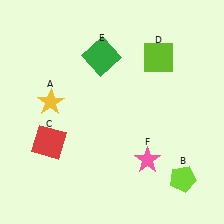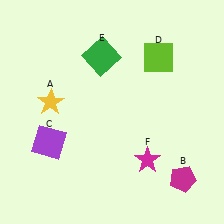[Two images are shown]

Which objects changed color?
B changed from lime to magenta. C changed from red to purple. F changed from pink to magenta.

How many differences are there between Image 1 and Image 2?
There are 3 differences between the two images.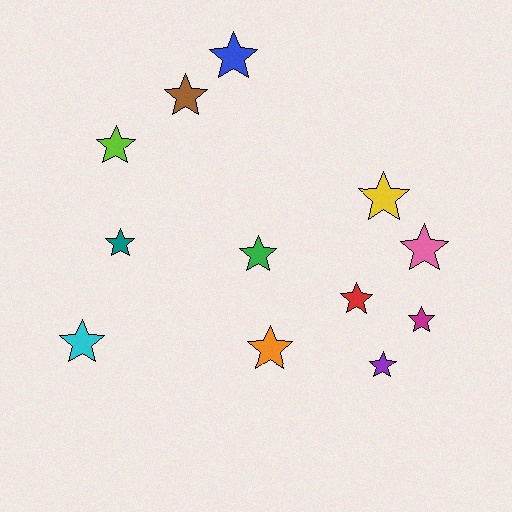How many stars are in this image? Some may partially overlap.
There are 12 stars.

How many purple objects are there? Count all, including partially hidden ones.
There is 1 purple object.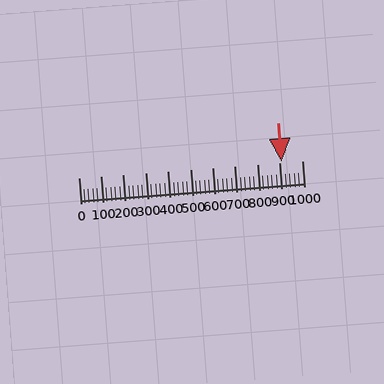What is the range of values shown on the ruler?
The ruler shows values from 0 to 1000.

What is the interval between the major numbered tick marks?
The major tick marks are spaced 100 units apart.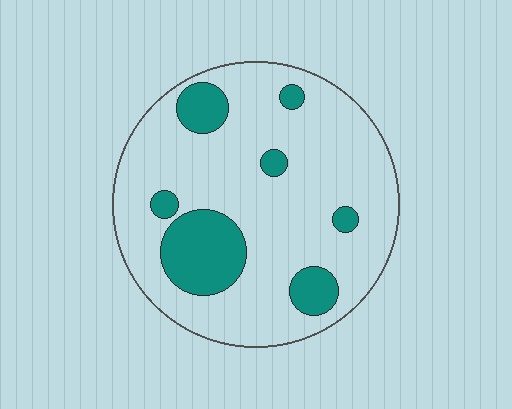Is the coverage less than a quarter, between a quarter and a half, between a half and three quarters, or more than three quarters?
Less than a quarter.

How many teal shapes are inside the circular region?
7.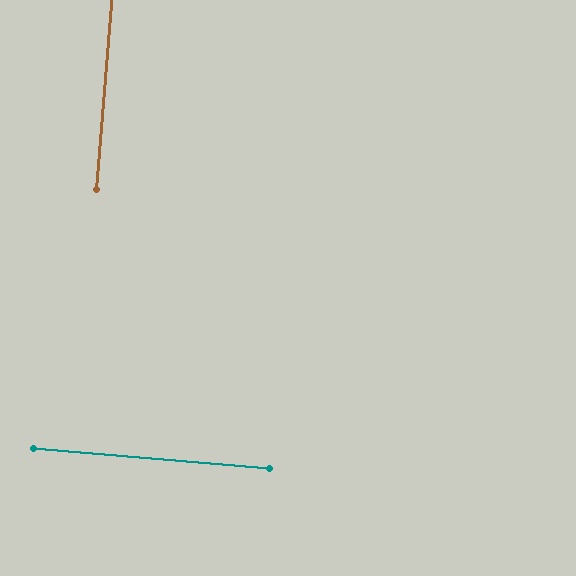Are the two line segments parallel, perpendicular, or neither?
Perpendicular — they meet at approximately 90°.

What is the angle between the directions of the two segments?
Approximately 90 degrees.